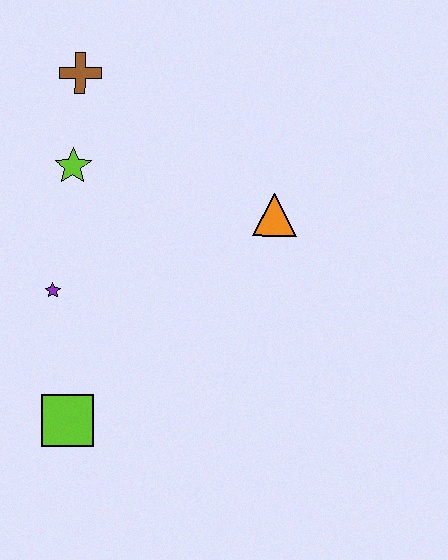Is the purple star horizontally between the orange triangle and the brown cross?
No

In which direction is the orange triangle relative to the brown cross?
The orange triangle is to the right of the brown cross.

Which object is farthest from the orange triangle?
The lime square is farthest from the orange triangle.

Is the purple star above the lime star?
No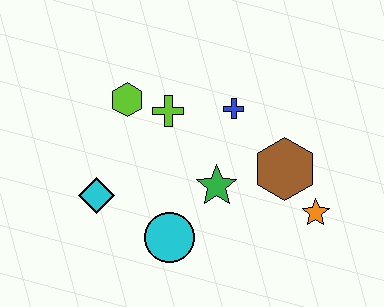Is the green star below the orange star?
No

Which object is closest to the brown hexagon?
The orange star is closest to the brown hexagon.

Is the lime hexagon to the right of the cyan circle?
No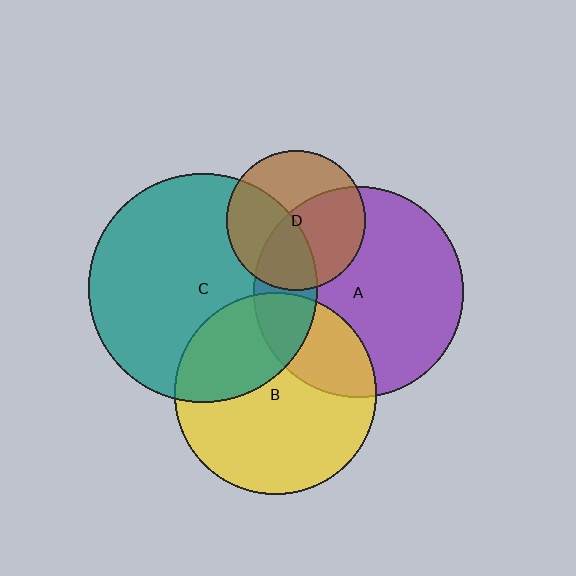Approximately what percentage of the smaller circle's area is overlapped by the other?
Approximately 50%.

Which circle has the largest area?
Circle C (teal).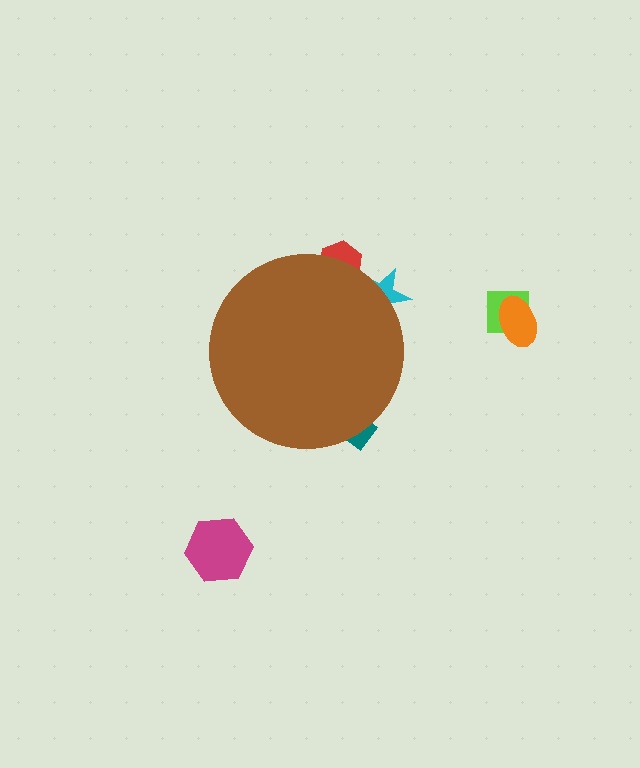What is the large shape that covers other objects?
A brown circle.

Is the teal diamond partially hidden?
Yes, the teal diamond is partially hidden behind the brown circle.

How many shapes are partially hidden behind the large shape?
3 shapes are partially hidden.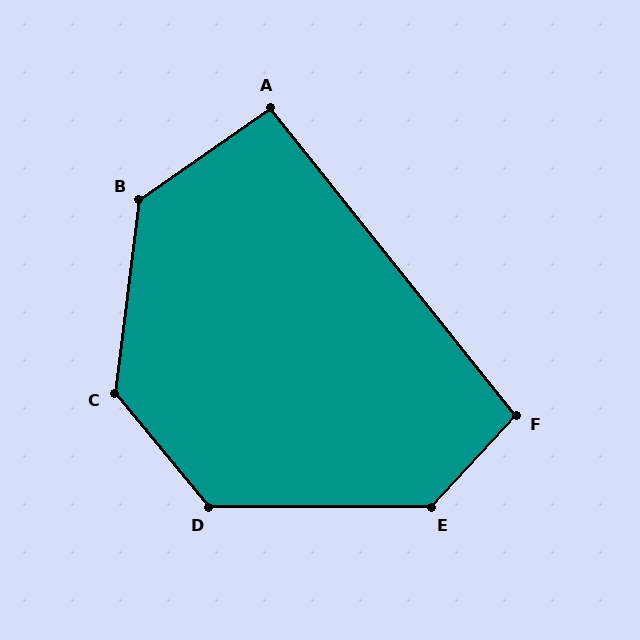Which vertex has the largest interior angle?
C, at approximately 134 degrees.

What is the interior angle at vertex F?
Approximately 99 degrees (obtuse).